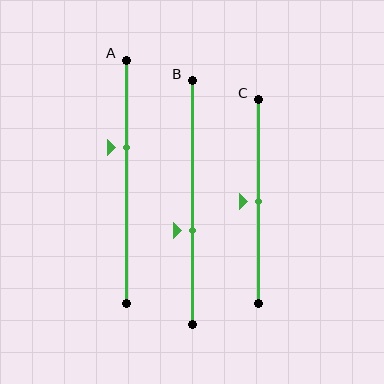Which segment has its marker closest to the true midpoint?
Segment C has its marker closest to the true midpoint.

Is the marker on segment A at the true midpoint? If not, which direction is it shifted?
No, the marker on segment A is shifted upward by about 14% of the segment length.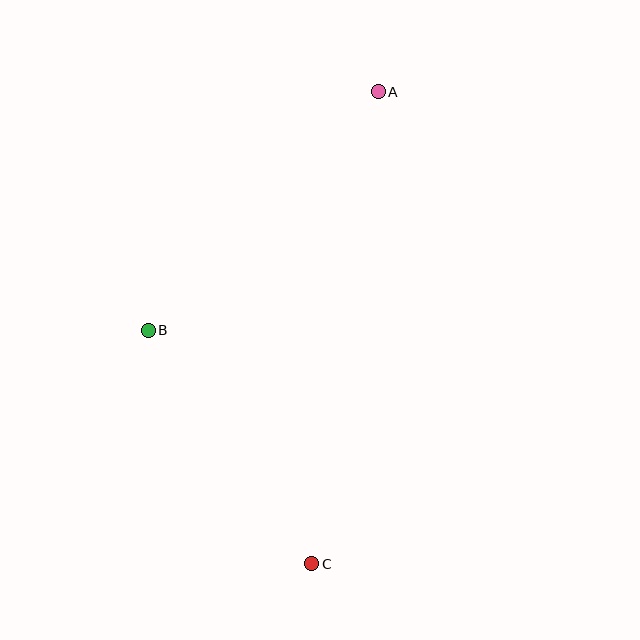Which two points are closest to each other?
Points B and C are closest to each other.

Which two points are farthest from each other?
Points A and C are farthest from each other.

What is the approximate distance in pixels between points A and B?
The distance between A and B is approximately 331 pixels.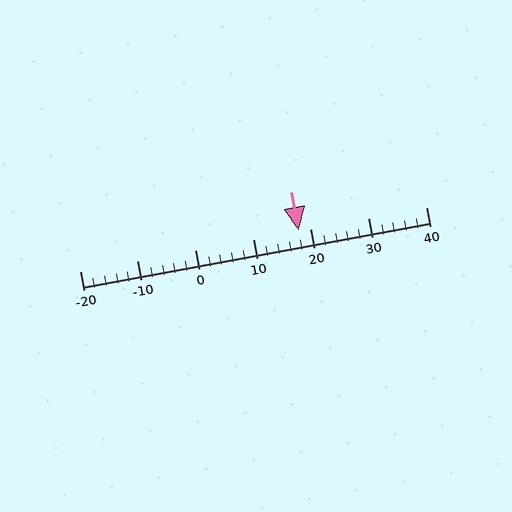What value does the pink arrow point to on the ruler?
The pink arrow points to approximately 18.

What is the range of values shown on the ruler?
The ruler shows values from -20 to 40.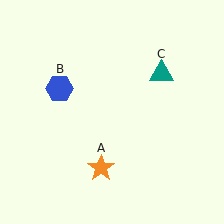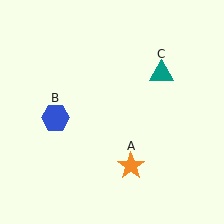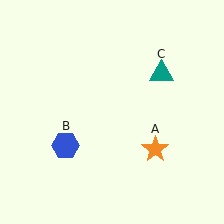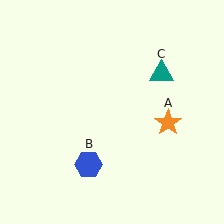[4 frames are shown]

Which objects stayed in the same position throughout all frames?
Teal triangle (object C) remained stationary.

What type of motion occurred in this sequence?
The orange star (object A), blue hexagon (object B) rotated counterclockwise around the center of the scene.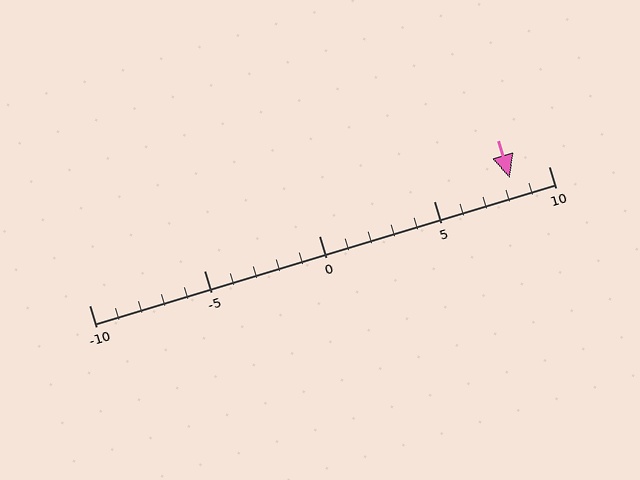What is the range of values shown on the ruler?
The ruler shows values from -10 to 10.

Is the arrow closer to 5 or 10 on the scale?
The arrow is closer to 10.